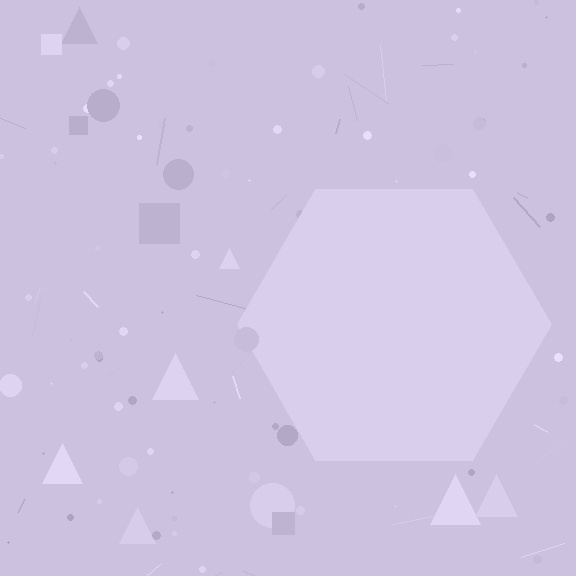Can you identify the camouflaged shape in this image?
The camouflaged shape is a hexagon.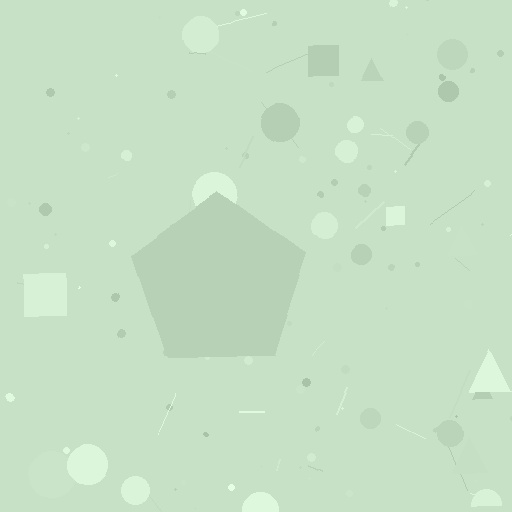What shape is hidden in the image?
A pentagon is hidden in the image.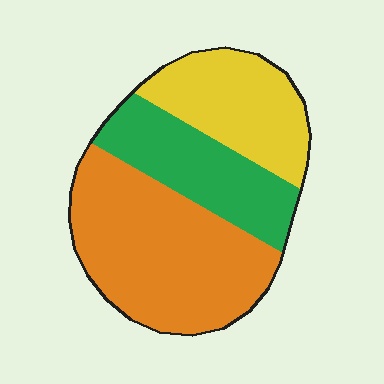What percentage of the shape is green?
Green takes up about one quarter (1/4) of the shape.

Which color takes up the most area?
Orange, at roughly 50%.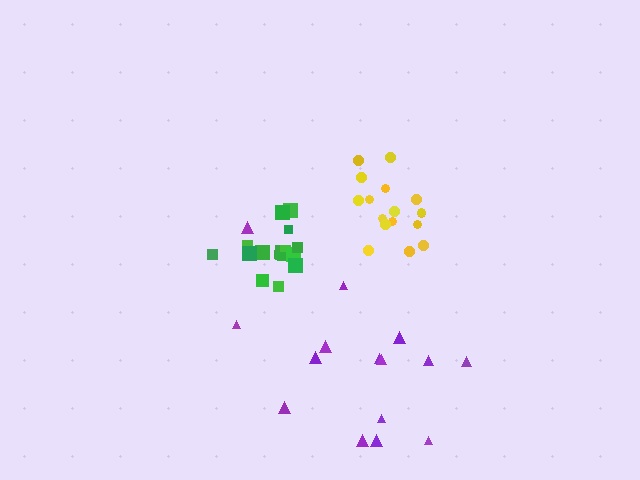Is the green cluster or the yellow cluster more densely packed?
Yellow.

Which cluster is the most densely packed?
Yellow.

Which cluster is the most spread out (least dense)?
Purple.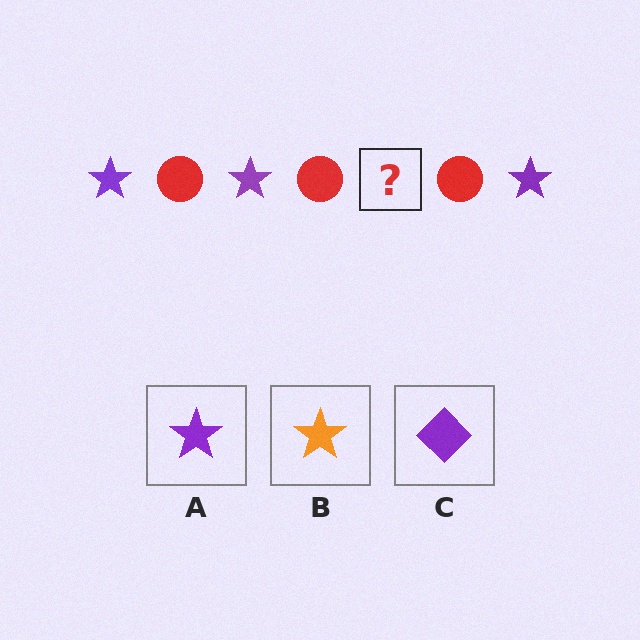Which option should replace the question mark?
Option A.